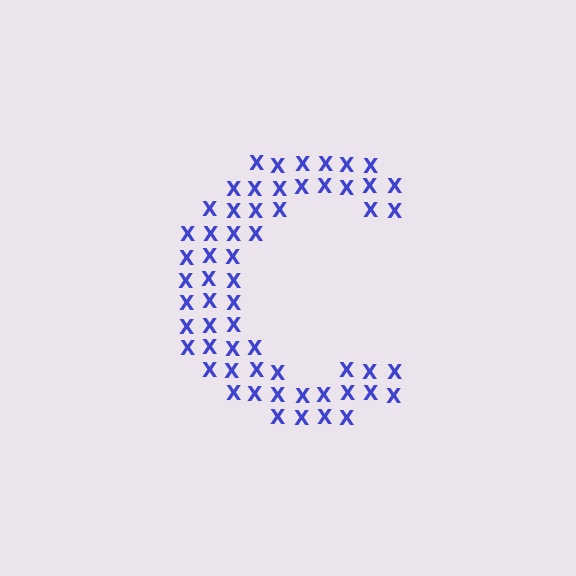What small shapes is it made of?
It is made of small letter X's.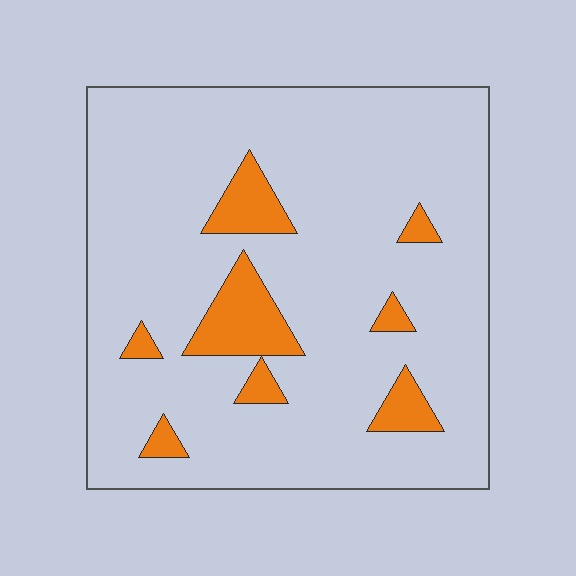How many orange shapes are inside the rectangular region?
8.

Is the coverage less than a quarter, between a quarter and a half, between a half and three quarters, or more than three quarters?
Less than a quarter.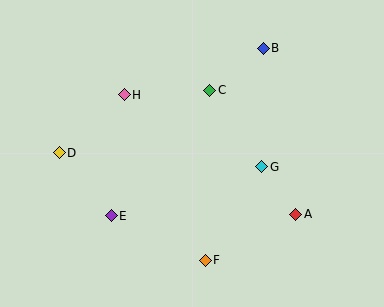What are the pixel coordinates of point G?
Point G is at (262, 167).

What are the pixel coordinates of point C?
Point C is at (210, 90).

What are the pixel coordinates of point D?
Point D is at (59, 153).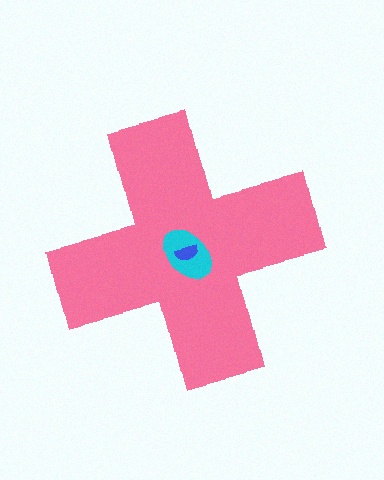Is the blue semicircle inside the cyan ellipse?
Yes.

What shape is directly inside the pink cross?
The cyan ellipse.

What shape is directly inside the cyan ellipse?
The blue semicircle.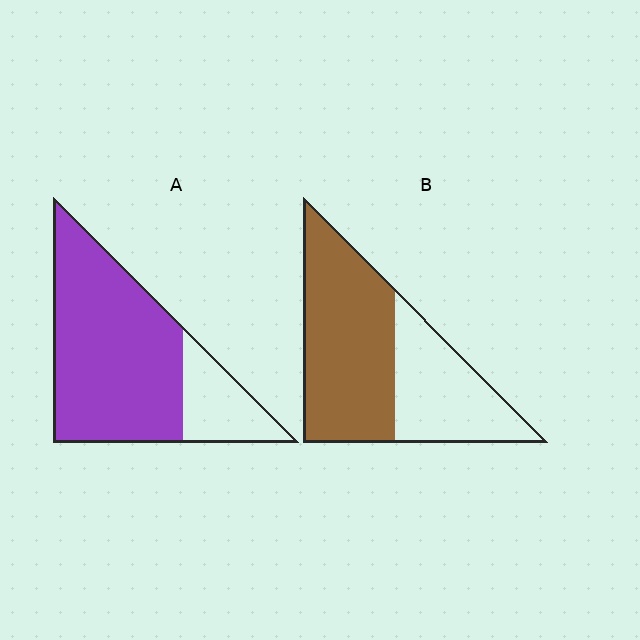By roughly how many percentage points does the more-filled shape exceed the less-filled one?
By roughly 15 percentage points (A over B).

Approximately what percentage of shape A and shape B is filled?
A is approximately 80% and B is approximately 60%.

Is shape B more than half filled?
Yes.